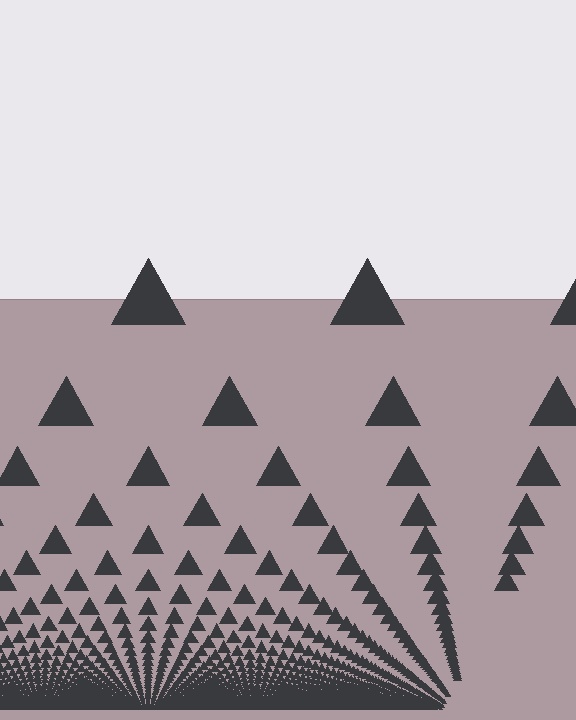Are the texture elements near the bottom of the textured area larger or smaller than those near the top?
Smaller. The gradient is inverted — elements near the bottom are smaller and denser.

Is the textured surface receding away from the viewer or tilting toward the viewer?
The surface appears to tilt toward the viewer. Texture elements get larger and sparser toward the top.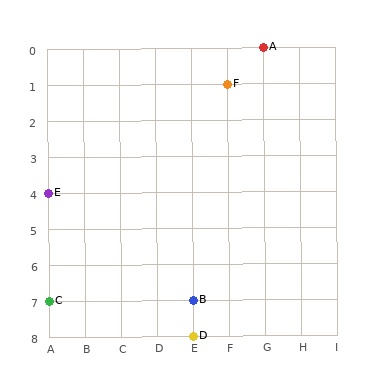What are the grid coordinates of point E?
Point E is at grid coordinates (A, 4).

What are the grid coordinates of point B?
Point B is at grid coordinates (E, 7).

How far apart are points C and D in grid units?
Points C and D are 4 columns and 1 row apart (about 4.1 grid units diagonally).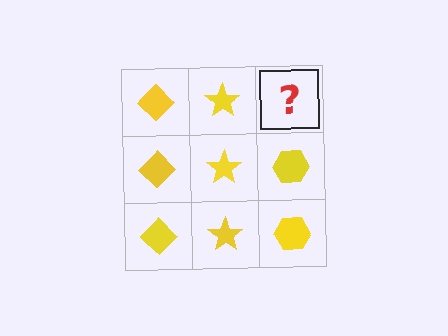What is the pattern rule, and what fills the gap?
The rule is that each column has a consistent shape. The gap should be filled with a yellow hexagon.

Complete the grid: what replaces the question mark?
The question mark should be replaced with a yellow hexagon.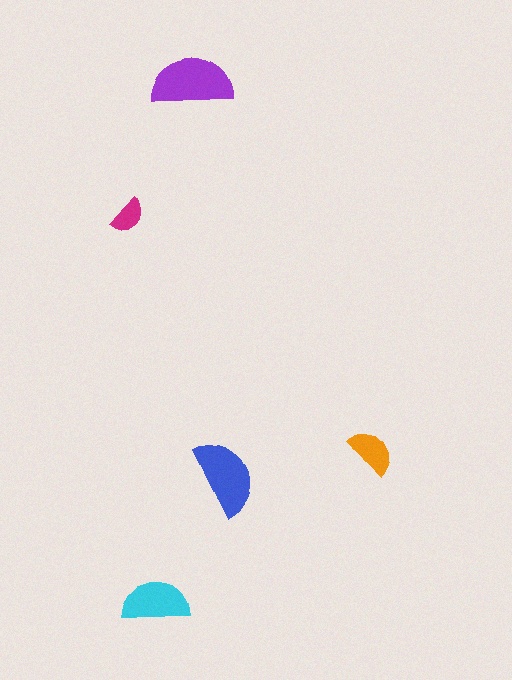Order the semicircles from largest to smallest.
the purple one, the blue one, the cyan one, the orange one, the magenta one.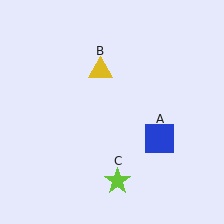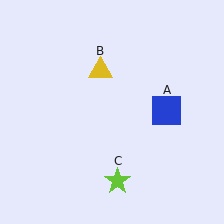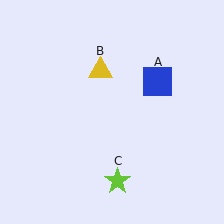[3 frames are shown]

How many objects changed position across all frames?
1 object changed position: blue square (object A).